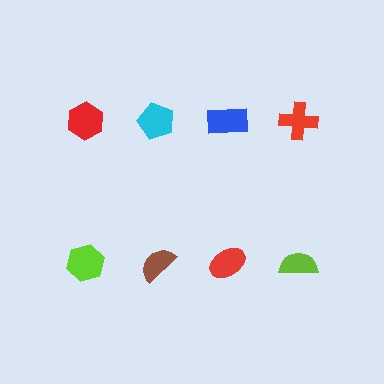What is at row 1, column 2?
A cyan pentagon.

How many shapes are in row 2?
4 shapes.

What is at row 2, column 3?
A red ellipse.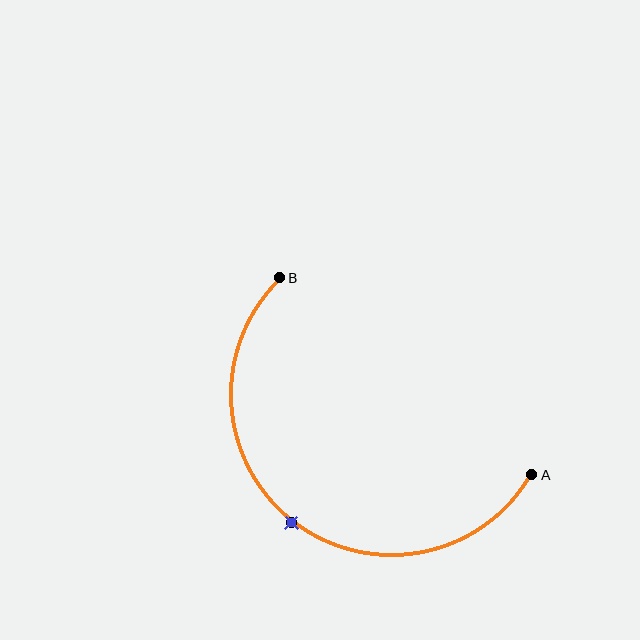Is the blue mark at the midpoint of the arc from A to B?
Yes. The blue mark lies on the arc at equal arc-length from both A and B — it is the arc midpoint.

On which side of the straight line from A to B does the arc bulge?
The arc bulges below and to the left of the straight line connecting A and B.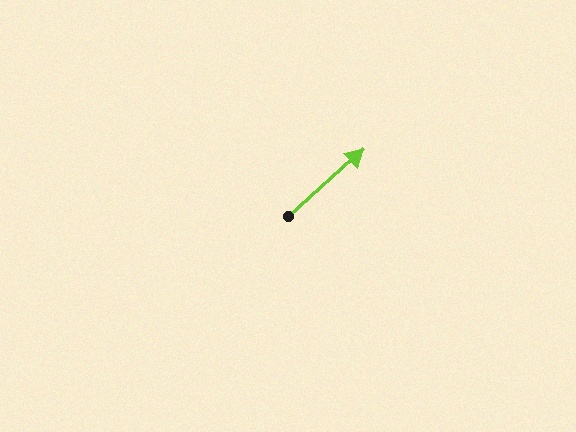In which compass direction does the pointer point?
Northeast.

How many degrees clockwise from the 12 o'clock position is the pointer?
Approximately 49 degrees.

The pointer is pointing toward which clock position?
Roughly 2 o'clock.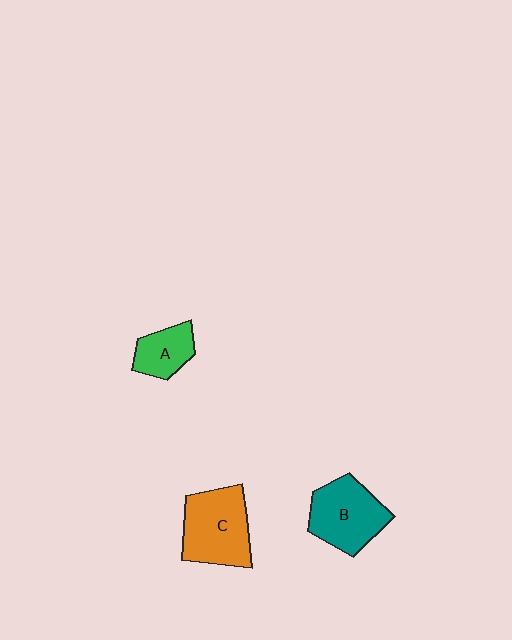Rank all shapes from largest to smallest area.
From largest to smallest: C (orange), B (teal), A (green).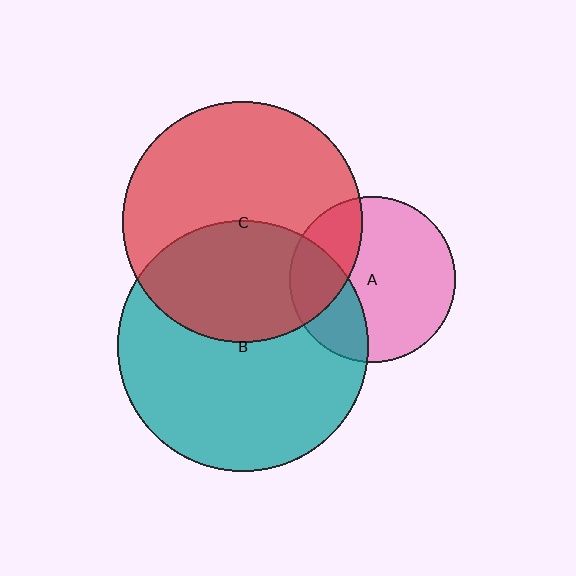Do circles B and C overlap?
Yes.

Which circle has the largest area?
Circle B (teal).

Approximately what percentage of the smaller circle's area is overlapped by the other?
Approximately 40%.